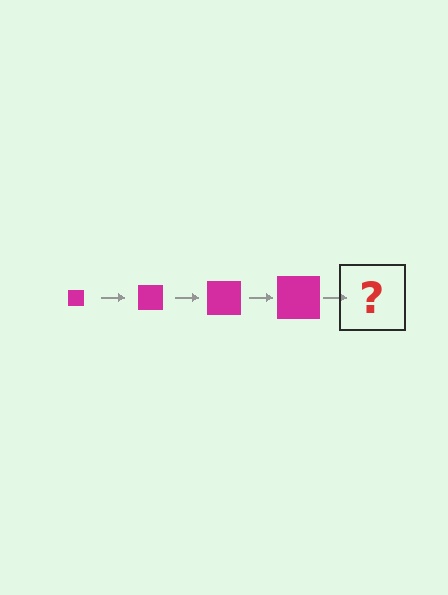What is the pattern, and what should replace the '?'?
The pattern is that the square gets progressively larger each step. The '?' should be a magenta square, larger than the previous one.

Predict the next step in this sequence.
The next step is a magenta square, larger than the previous one.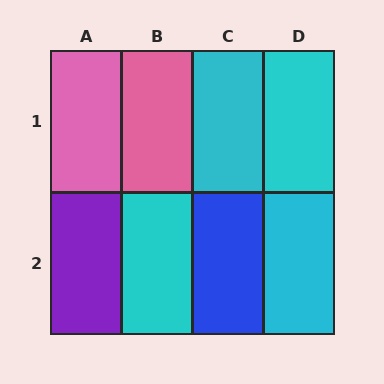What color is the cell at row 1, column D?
Cyan.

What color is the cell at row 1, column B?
Pink.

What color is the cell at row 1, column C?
Cyan.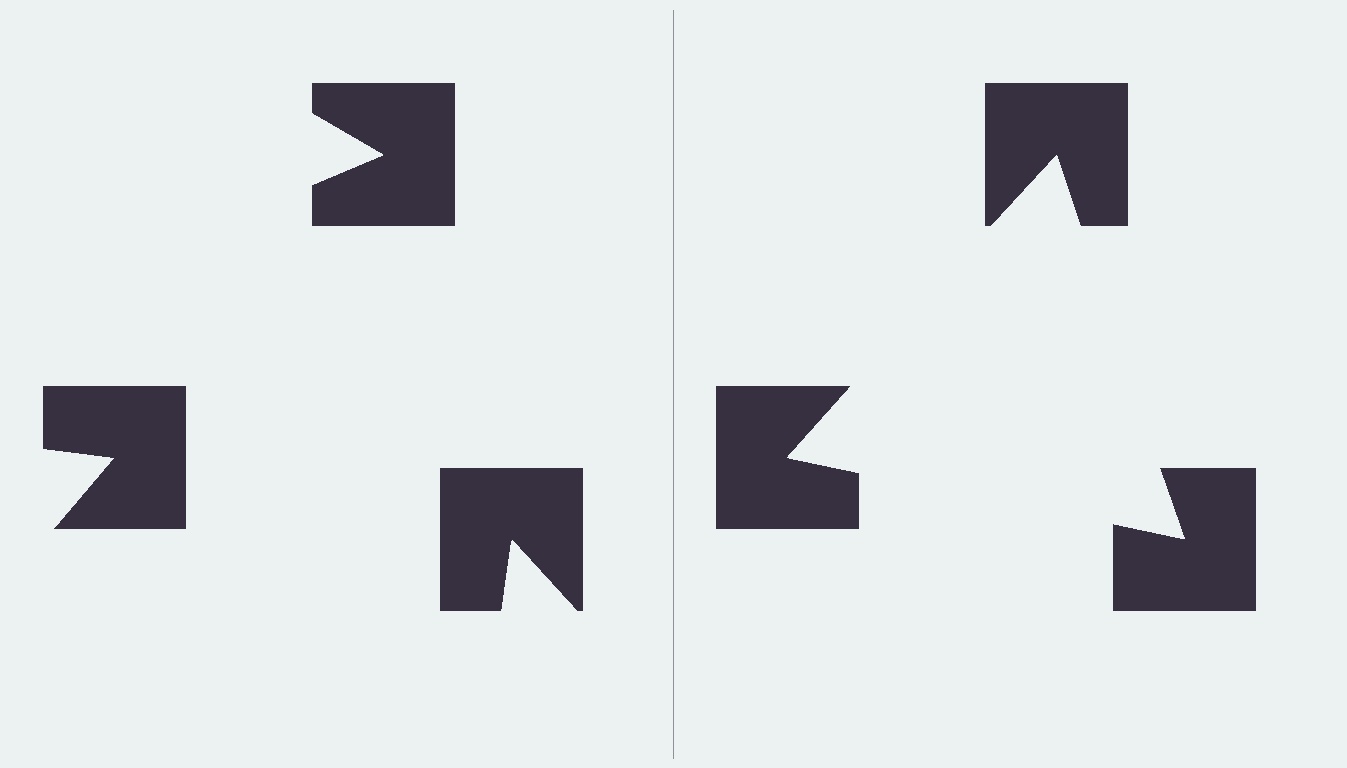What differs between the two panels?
The notched squares are positioned identically on both sides; only the wedge orientations differ. On the right they align to a triangle; on the left they are misaligned.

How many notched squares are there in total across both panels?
6 — 3 on each side.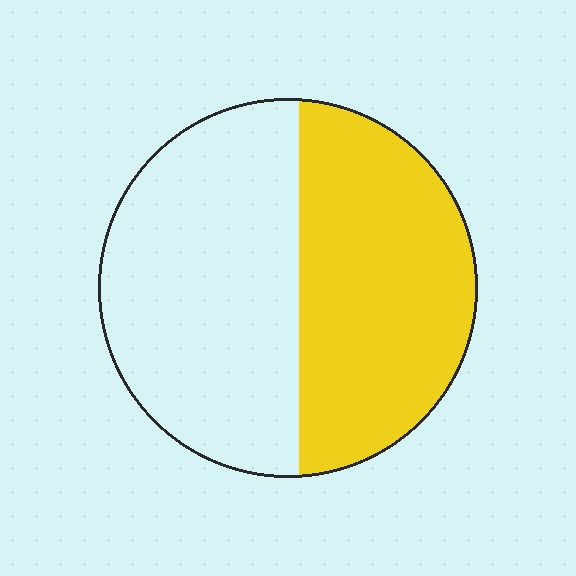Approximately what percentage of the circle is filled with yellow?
Approximately 45%.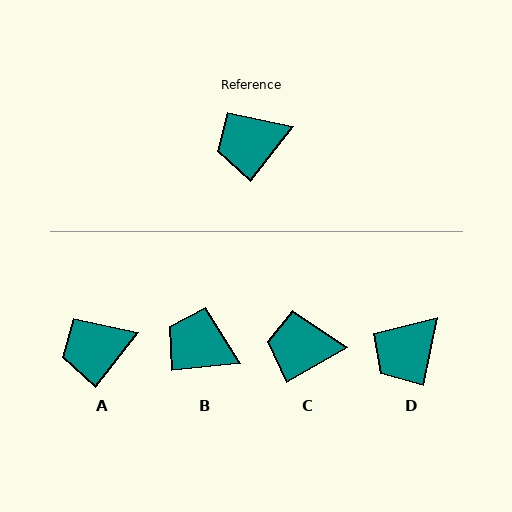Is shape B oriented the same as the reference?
No, it is off by about 46 degrees.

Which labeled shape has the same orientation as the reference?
A.